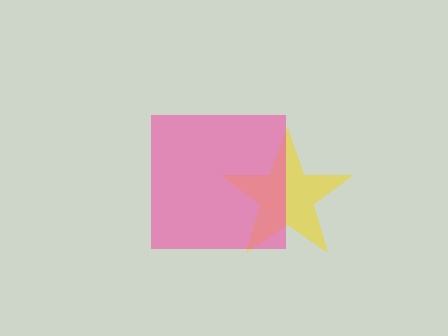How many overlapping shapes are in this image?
There are 2 overlapping shapes in the image.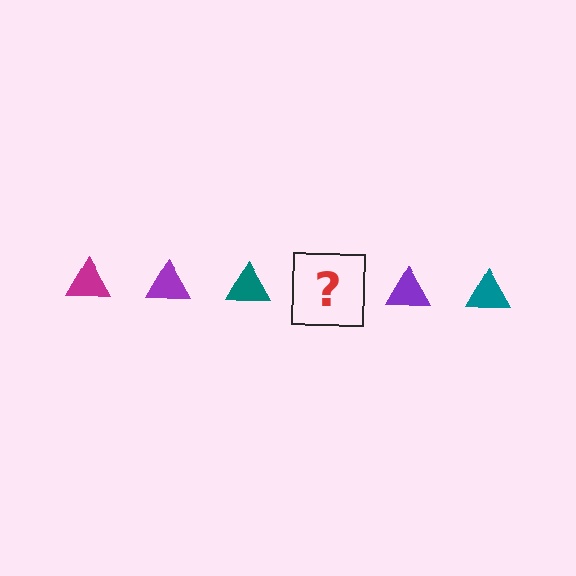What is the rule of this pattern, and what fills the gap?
The rule is that the pattern cycles through magenta, purple, teal triangles. The gap should be filled with a magenta triangle.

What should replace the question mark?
The question mark should be replaced with a magenta triangle.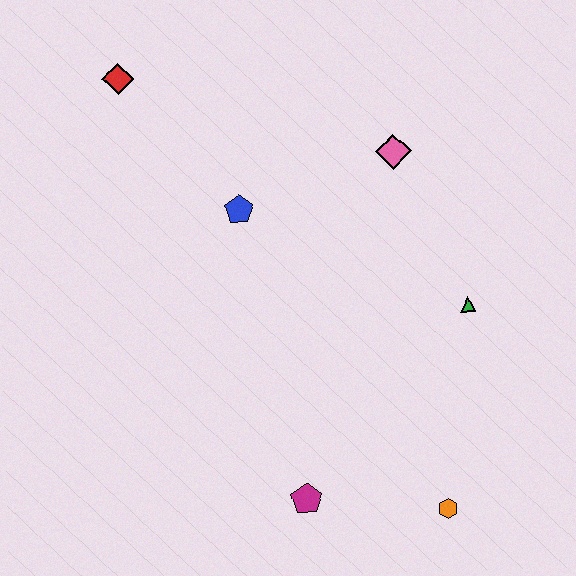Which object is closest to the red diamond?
The blue pentagon is closest to the red diamond.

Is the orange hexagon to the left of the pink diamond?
No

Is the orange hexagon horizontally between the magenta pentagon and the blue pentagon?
No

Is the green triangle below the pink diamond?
Yes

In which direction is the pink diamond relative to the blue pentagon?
The pink diamond is to the right of the blue pentagon.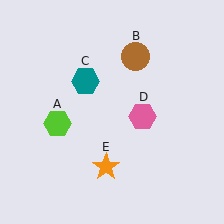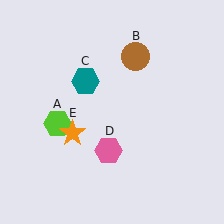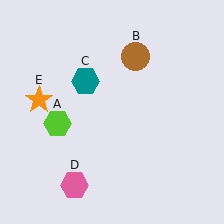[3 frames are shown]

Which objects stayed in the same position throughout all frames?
Lime hexagon (object A) and brown circle (object B) and teal hexagon (object C) remained stationary.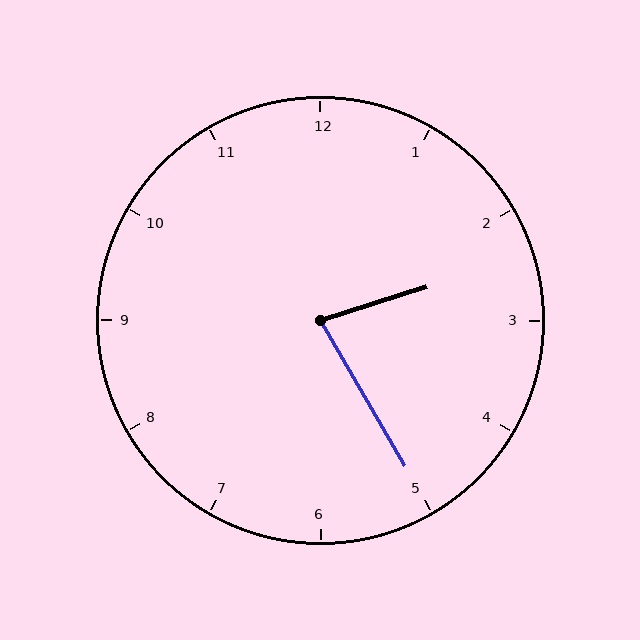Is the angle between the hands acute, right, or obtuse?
It is acute.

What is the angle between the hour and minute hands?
Approximately 78 degrees.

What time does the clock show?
2:25.